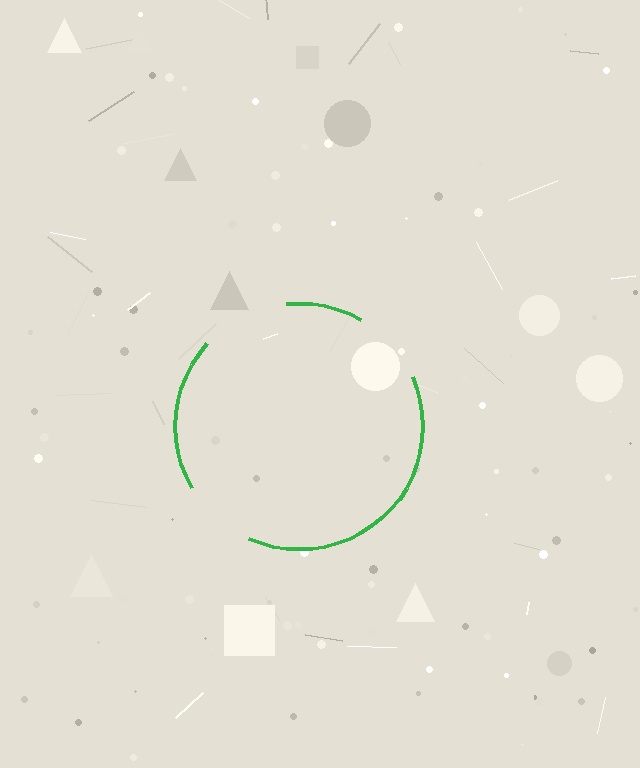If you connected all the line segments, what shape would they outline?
They would outline a circle.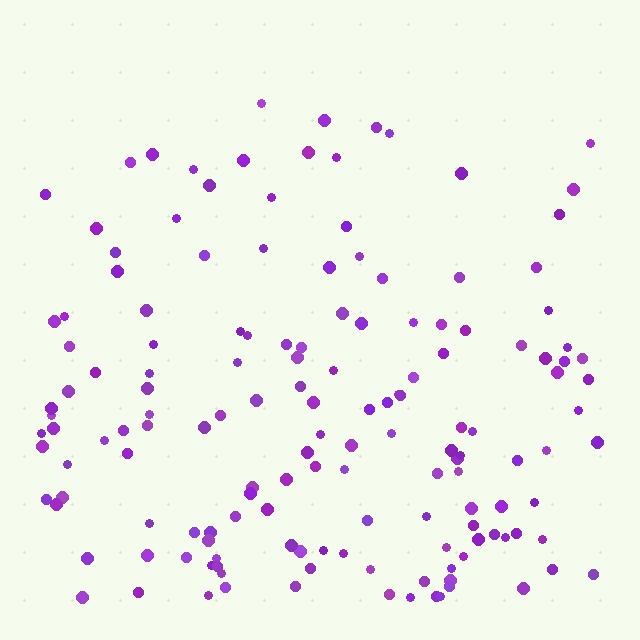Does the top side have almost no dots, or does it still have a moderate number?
Still a moderate number, just noticeably fewer than the bottom.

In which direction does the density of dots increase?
From top to bottom, with the bottom side densest.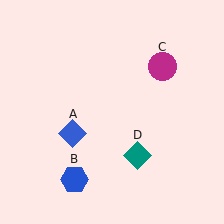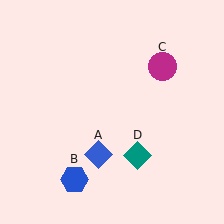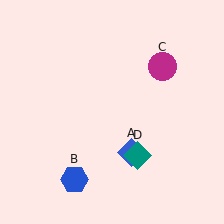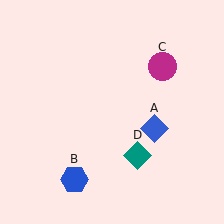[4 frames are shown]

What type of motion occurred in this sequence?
The blue diamond (object A) rotated counterclockwise around the center of the scene.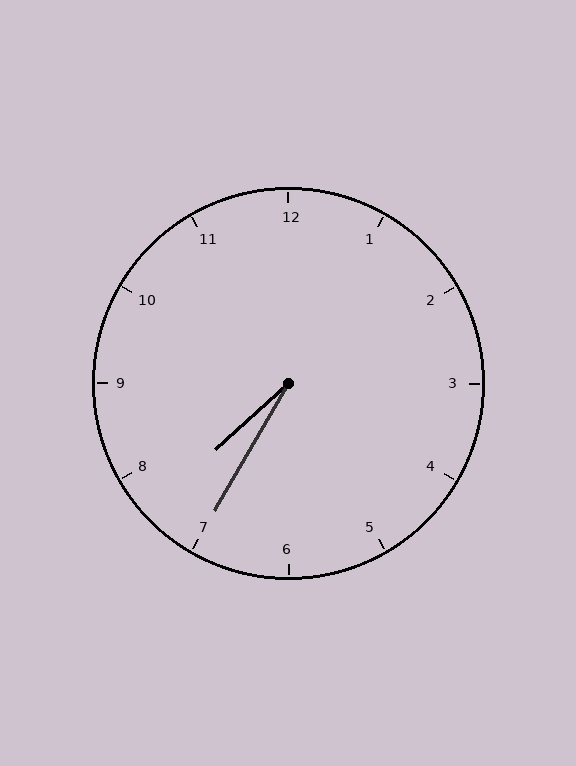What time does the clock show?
7:35.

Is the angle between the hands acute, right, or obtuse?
It is acute.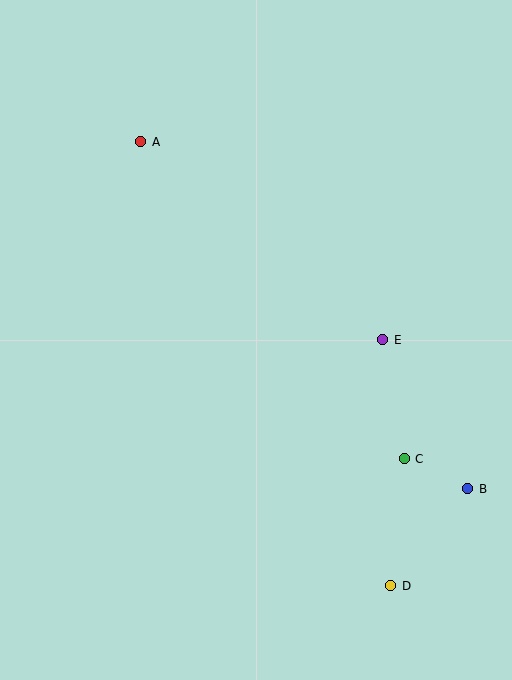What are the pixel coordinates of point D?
Point D is at (391, 586).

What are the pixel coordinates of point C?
Point C is at (404, 459).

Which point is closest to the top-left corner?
Point A is closest to the top-left corner.